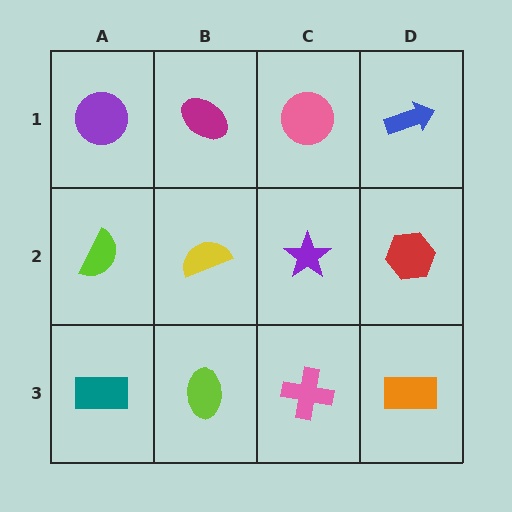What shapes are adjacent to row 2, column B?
A magenta ellipse (row 1, column B), a lime ellipse (row 3, column B), a lime semicircle (row 2, column A), a purple star (row 2, column C).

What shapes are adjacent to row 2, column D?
A blue arrow (row 1, column D), an orange rectangle (row 3, column D), a purple star (row 2, column C).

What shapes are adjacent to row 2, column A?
A purple circle (row 1, column A), a teal rectangle (row 3, column A), a yellow semicircle (row 2, column B).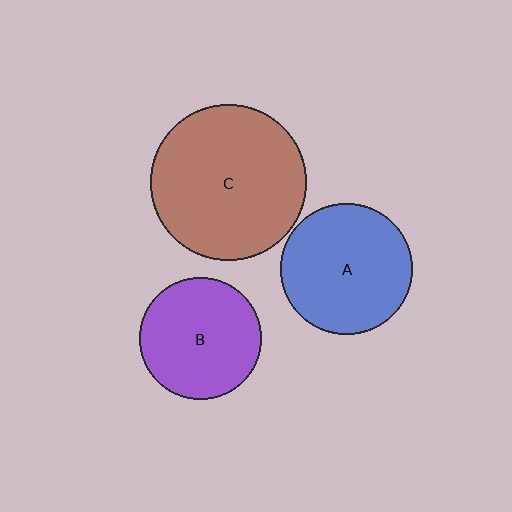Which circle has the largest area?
Circle C (brown).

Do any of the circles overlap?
No, none of the circles overlap.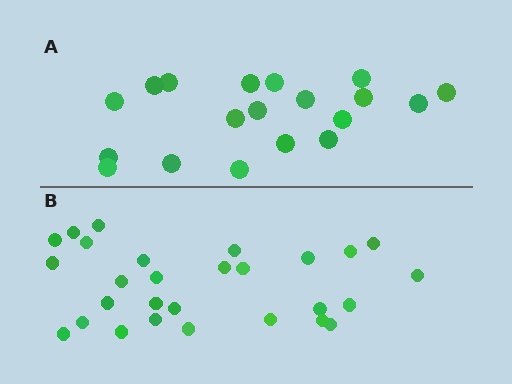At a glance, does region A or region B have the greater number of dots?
Region B (the bottom region) has more dots.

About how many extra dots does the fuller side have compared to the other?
Region B has roughly 8 or so more dots than region A.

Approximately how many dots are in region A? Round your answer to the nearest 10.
About 20 dots. (The exact count is 19, which rounds to 20.)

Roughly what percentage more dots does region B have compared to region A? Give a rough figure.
About 45% more.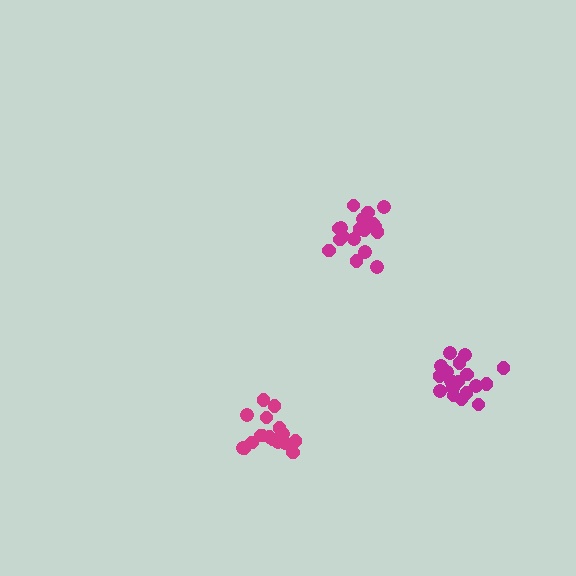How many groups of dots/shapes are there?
There are 3 groups.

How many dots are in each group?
Group 1: 18 dots, Group 2: 18 dots, Group 3: 18 dots (54 total).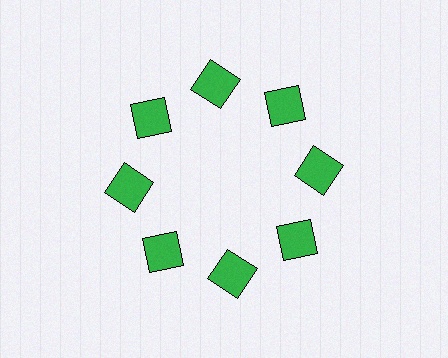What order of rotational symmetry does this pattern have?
This pattern has 8-fold rotational symmetry.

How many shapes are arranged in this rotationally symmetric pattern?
There are 8 shapes, arranged in 8 groups of 1.